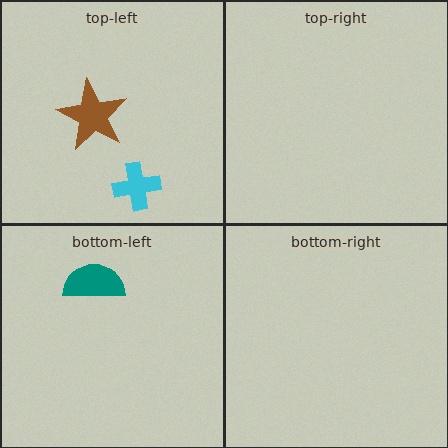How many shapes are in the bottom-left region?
1.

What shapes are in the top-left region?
The cyan cross, the brown star.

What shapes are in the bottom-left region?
The teal semicircle.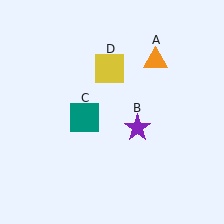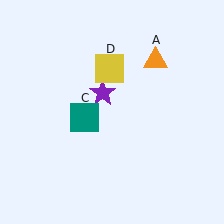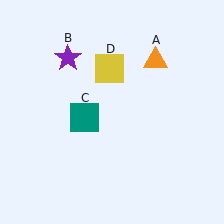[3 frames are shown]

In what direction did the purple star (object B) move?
The purple star (object B) moved up and to the left.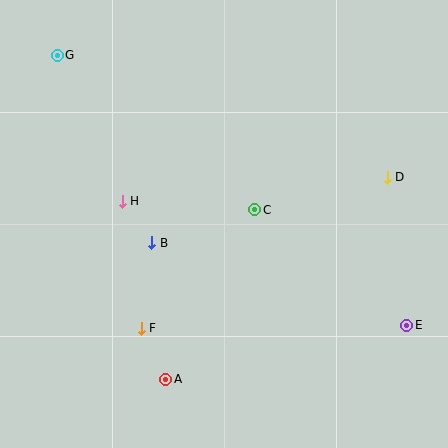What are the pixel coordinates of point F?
Point F is at (141, 328).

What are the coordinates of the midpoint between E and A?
The midpoint between E and A is at (286, 352).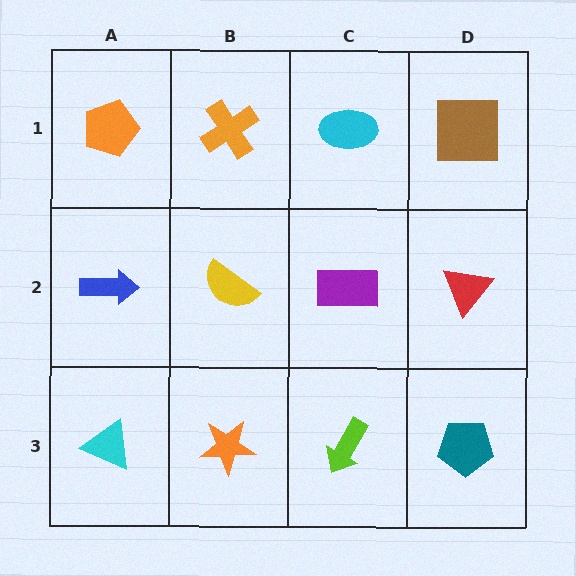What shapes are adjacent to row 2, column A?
An orange pentagon (row 1, column A), a cyan triangle (row 3, column A), a yellow semicircle (row 2, column B).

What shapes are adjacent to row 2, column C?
A cyan ellipse (row 1, column C), a lime arrow (row 3, column C), a yellow semicircle (row 2, column B), a red triangle (row 2, column D).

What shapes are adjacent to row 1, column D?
A red triangle (row 2, column D), a cyan ellipse (row 1, column C).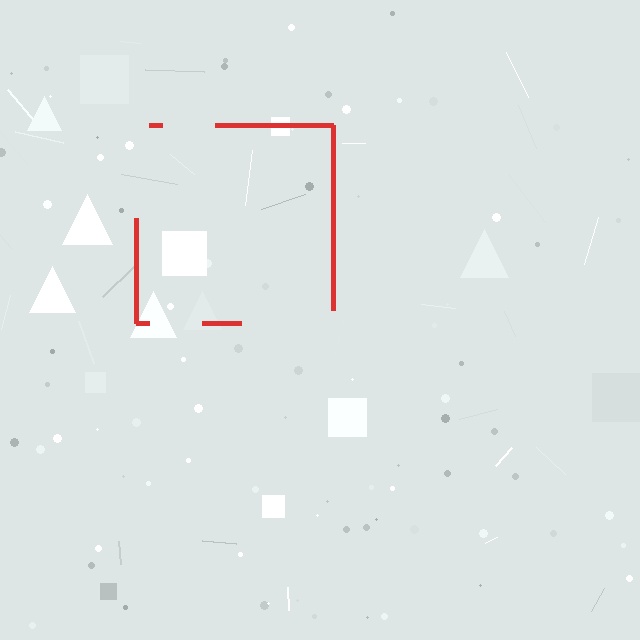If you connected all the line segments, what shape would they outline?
They would outline a square.